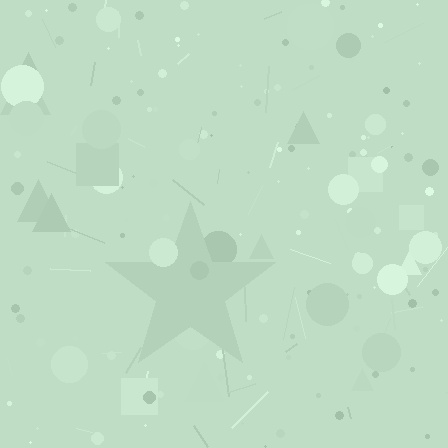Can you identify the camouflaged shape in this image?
The camouflaged shape is a star.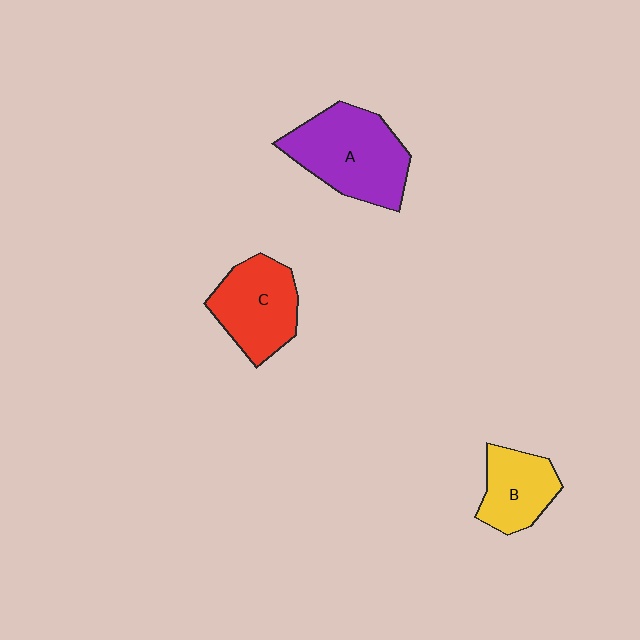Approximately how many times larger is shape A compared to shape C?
Approximately 1.3 times.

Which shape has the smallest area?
Shape B (yellow).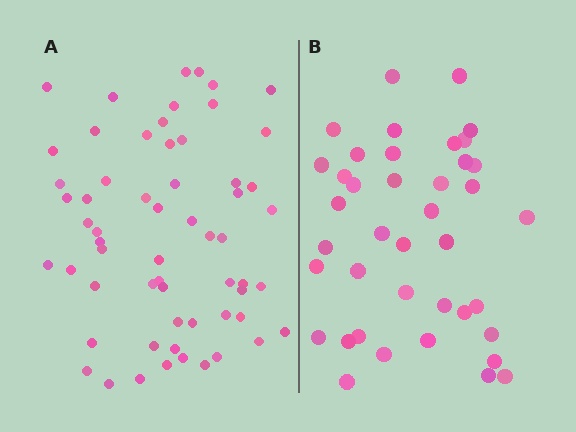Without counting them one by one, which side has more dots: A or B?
Region A (the left region) has more dots.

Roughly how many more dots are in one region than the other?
Region A has approximately 20 more dots than region B.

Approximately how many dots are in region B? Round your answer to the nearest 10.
About 40 dots.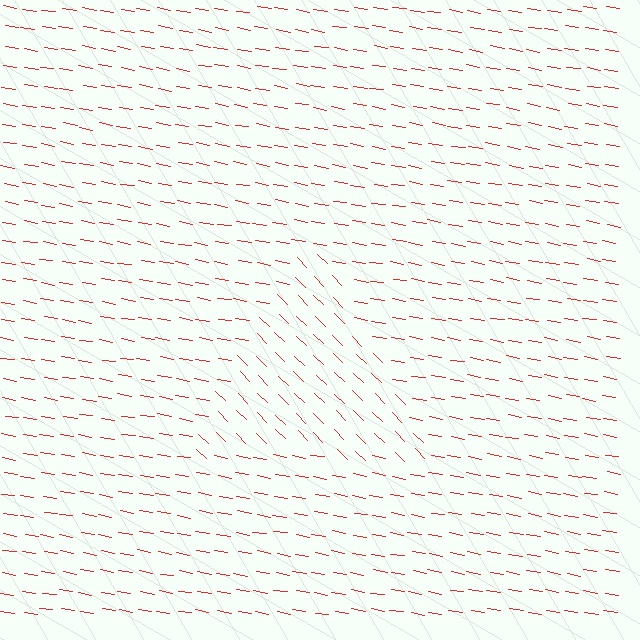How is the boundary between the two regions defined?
The boundary is defined purely by a change in line orientation (approximately 35 degrees difference). All lines are the same color and thickness.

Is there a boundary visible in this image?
Yes, there is a texture boundary formed by a change in line orientation.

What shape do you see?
I see a triangle.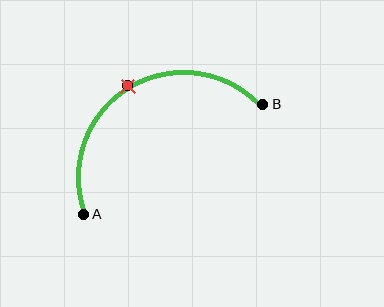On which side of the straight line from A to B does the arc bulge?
The arc bulges above the straight line connecting A and B.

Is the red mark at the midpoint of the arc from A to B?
Yes. The red mark lies on the arc at equal arc-length from both A and B — it is the arc midpoint.